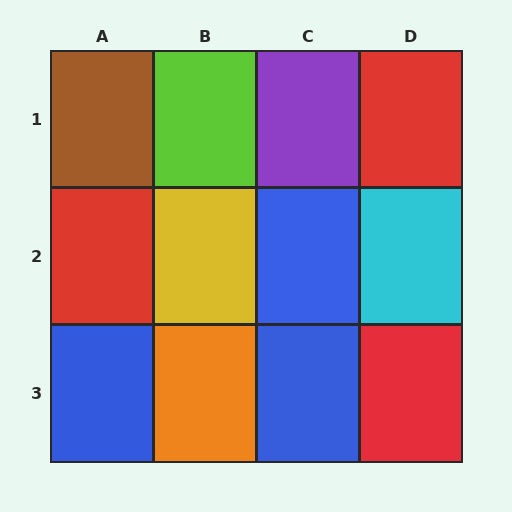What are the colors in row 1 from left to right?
Brown, lime, purple, red.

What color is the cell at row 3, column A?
Blue.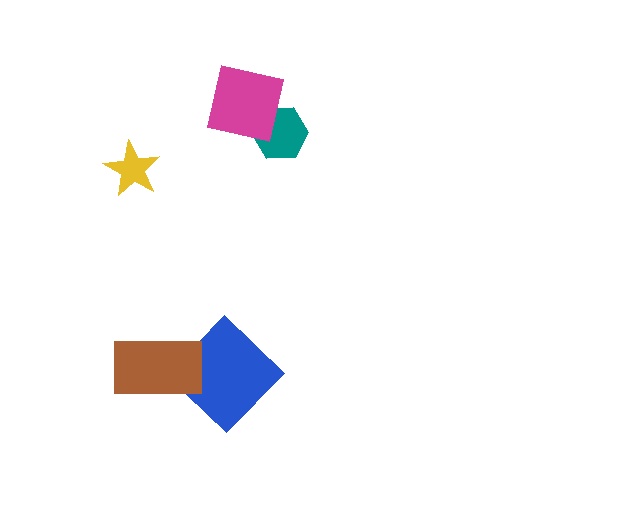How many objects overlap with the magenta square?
1 object overlaps with the magenta square.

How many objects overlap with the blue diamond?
1 object overlaps with the blue diamond.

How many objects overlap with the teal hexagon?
1 object overlaps with the teal hexagon.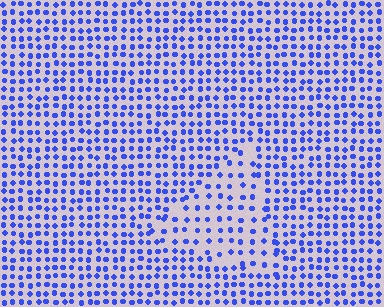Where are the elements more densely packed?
The elements are more densely packed outside the triangle boundary.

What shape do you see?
I see a triangle.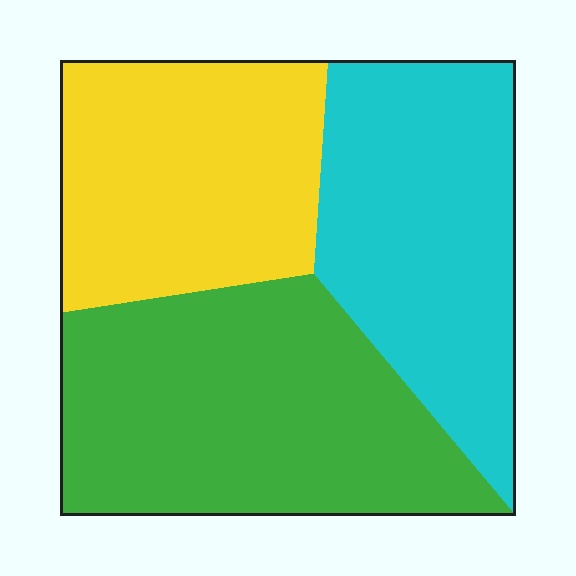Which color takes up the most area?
Green, at roughly 40%.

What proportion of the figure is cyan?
Cyan covers 32% of the figure.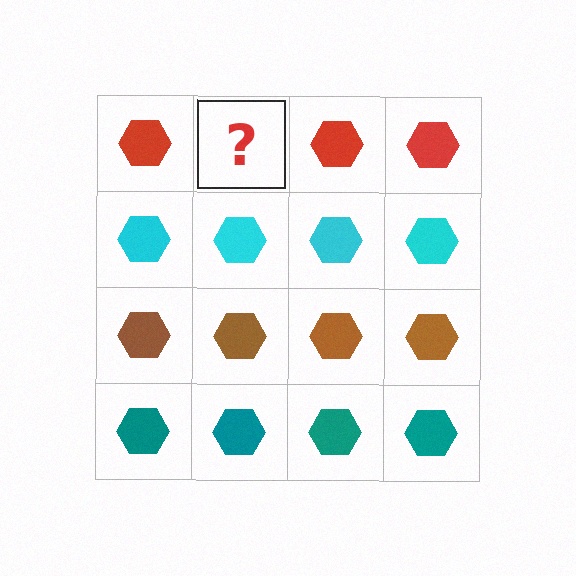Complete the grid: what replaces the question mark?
The question mark should be replaced with a red hexagon.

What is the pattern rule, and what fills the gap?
The rule is that each row has a consistent color. The gap should be filled with a red hexagon.